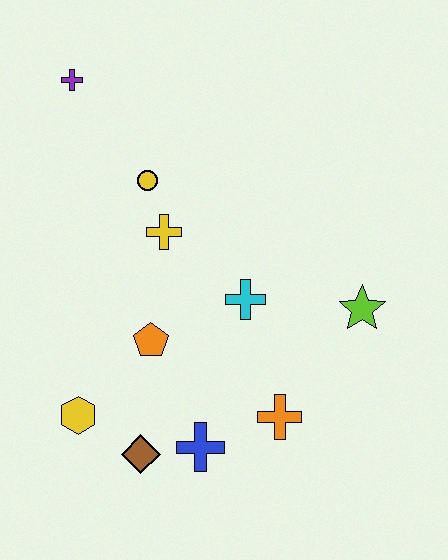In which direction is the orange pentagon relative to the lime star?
The orange pentagon is to the left of the lime star.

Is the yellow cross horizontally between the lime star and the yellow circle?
Yes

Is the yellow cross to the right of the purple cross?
Yes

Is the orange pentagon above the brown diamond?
Yes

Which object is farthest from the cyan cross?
The purple cross is farthest from the cyan cross.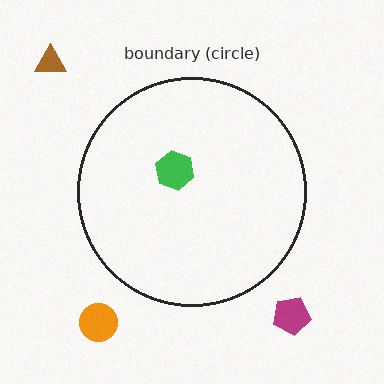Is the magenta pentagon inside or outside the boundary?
Outside.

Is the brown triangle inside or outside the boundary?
Outside.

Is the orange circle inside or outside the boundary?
Outside.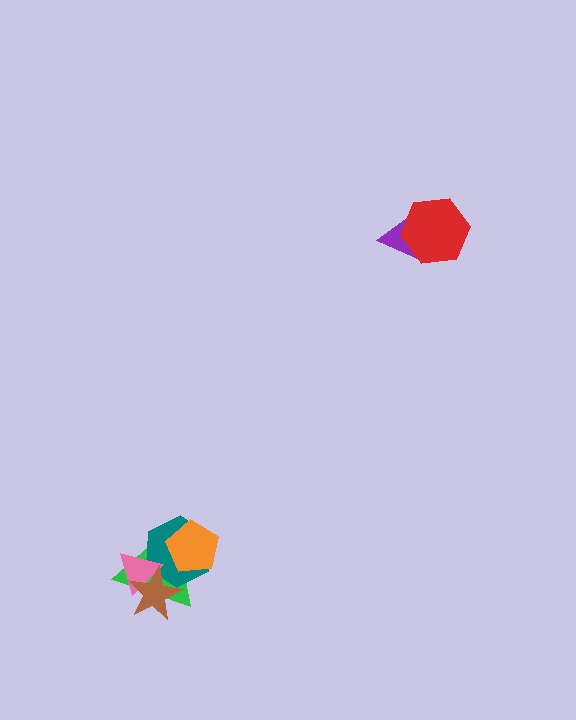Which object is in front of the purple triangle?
The red hexagon is in front of the purple triangle.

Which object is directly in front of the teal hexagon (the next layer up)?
The pink triangle is directly in front of the teal hexagon.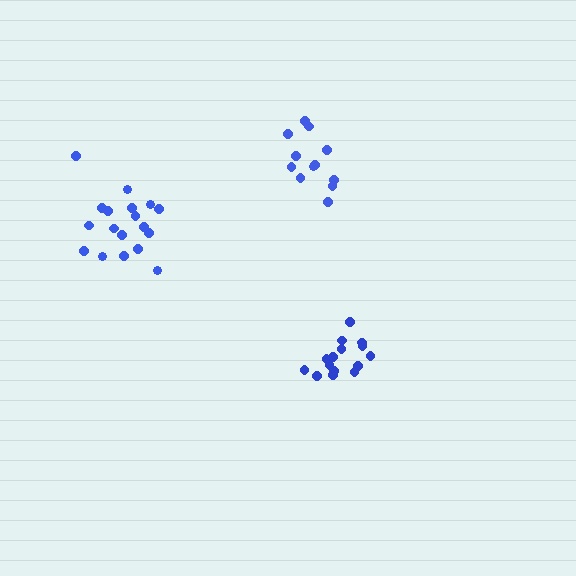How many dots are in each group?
Group 1: 15 dots, Group 2: 12 dots, Group 3: 18 dots (45 total).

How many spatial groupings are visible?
There are 3 spatial groupings.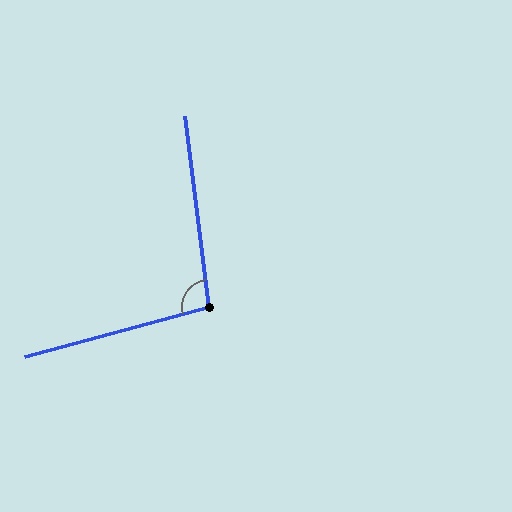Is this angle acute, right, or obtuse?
It is obtuse.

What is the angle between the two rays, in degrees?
Approximately 98 degrees.